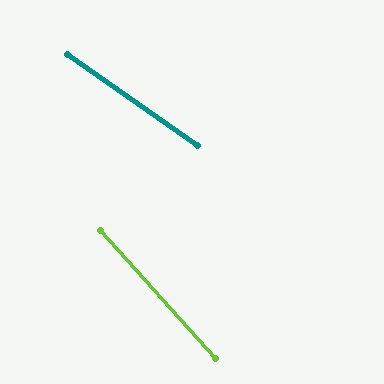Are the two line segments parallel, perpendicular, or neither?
Neither parallel nor perpendicular — they differ by about 13°.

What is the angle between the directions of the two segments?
Approximately 13 degrees.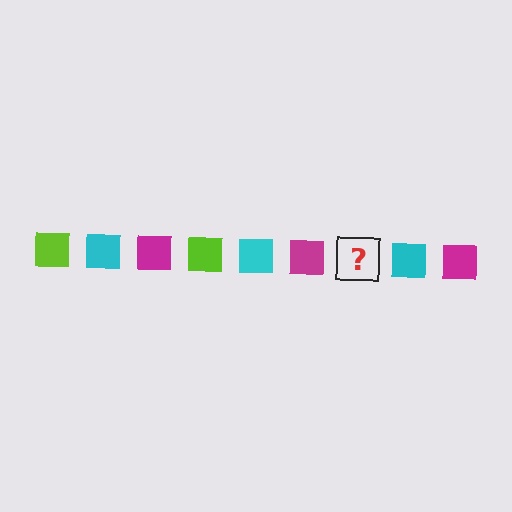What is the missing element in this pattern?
The missing element is a lime square.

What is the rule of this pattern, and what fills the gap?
The rule is that the pattern cycles through lime, cyan, magenta squares. The gap should be filled with a lime square.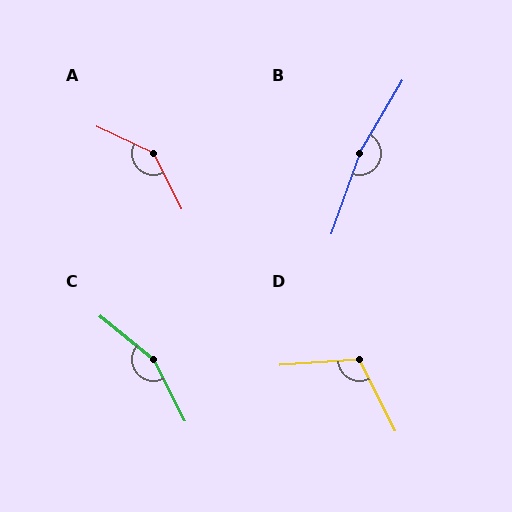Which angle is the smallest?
D, at approximately 112 degrees.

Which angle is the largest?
B, at approximately 169 degrees.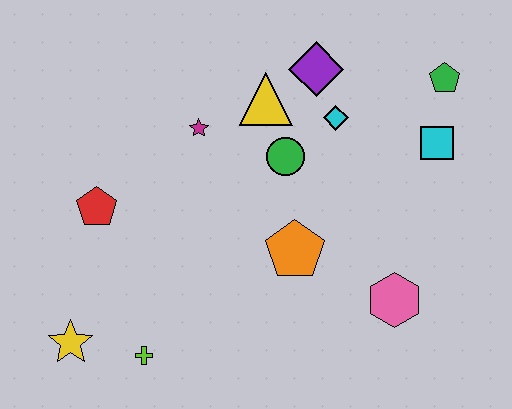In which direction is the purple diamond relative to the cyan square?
The purple diamond is to the left of the cyan square.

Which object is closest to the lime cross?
The yellow star is closest to the lime cross.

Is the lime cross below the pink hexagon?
Yes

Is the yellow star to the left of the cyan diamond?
Yes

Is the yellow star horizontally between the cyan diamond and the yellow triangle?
No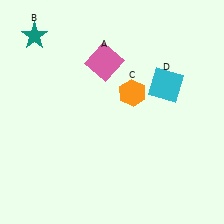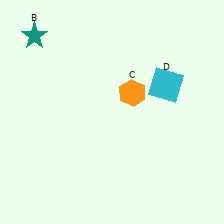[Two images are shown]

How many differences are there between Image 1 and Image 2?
There is 1 difference between the two images.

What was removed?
The pink square (A) was removed in Image 2.